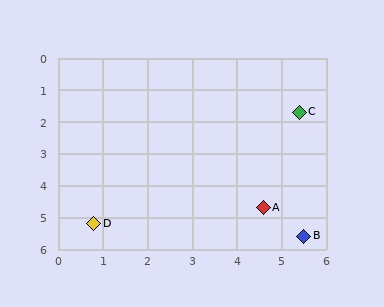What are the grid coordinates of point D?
Point D is at approximately (0.8, 5.2).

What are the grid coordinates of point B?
Point B is at approximately (5.5, 5.6).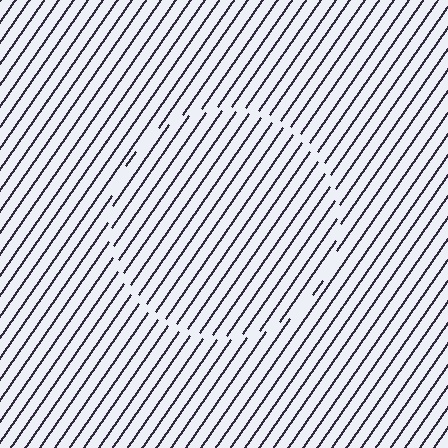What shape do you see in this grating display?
An illusory circle. The interior of the shape contains the same grating, shifted by half a period — the contour is defined by the phase discontinuity where line-ends from the inner and outer gratings abut.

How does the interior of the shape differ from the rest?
The interior of the shape contains the same grating, shifted by half a period — the contour is defined by the phase discontinuity where line-ends from the inner and outer gratings abut.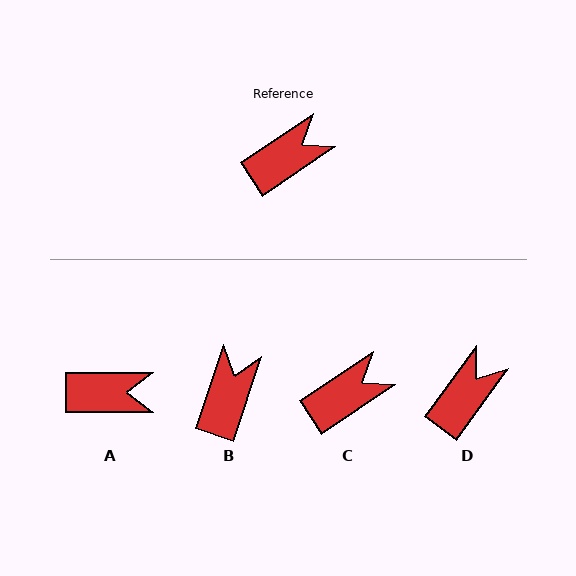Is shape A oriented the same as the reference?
No, it is off by about 34 degrees.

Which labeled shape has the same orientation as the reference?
C.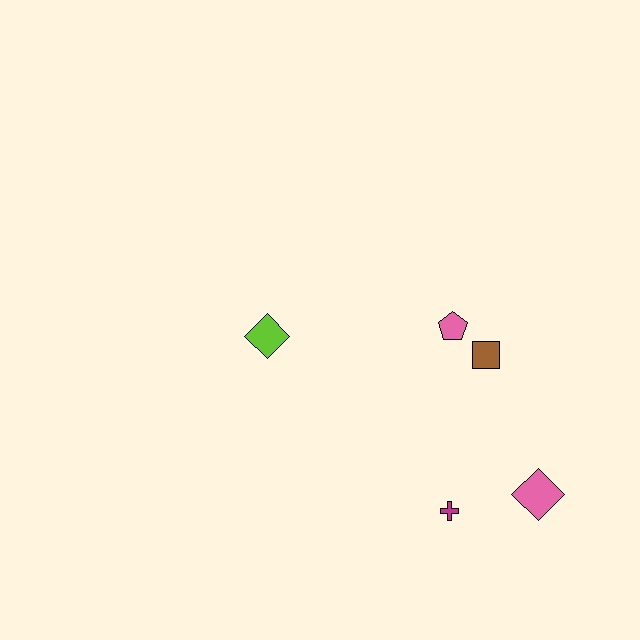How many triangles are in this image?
There are no triangles.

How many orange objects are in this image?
There are no orange objects.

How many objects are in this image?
There are 5 objects.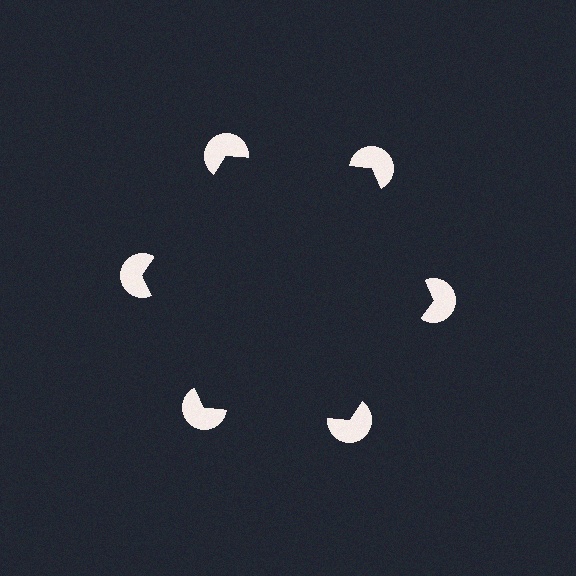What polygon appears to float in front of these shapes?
An illusory hexagon — its edges are inferred from the aligned wedge cuts in the pac-man discs, not physically drawn.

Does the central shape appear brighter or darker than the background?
It typically appears slightly darker than the background, even though no actual brightness change is drawn.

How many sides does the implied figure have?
6 sides.